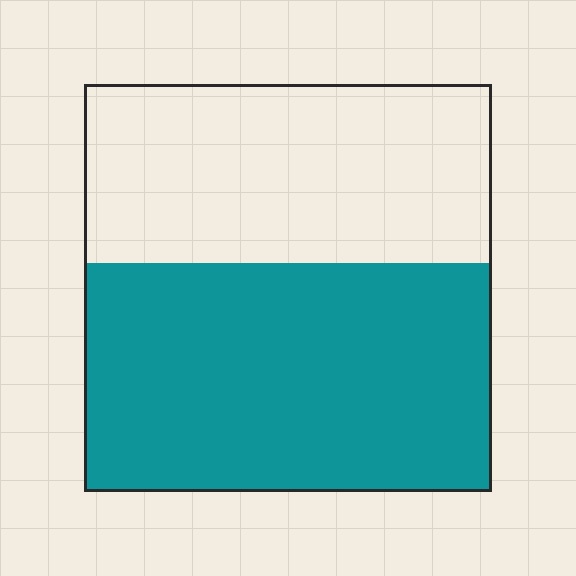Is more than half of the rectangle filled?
Yes.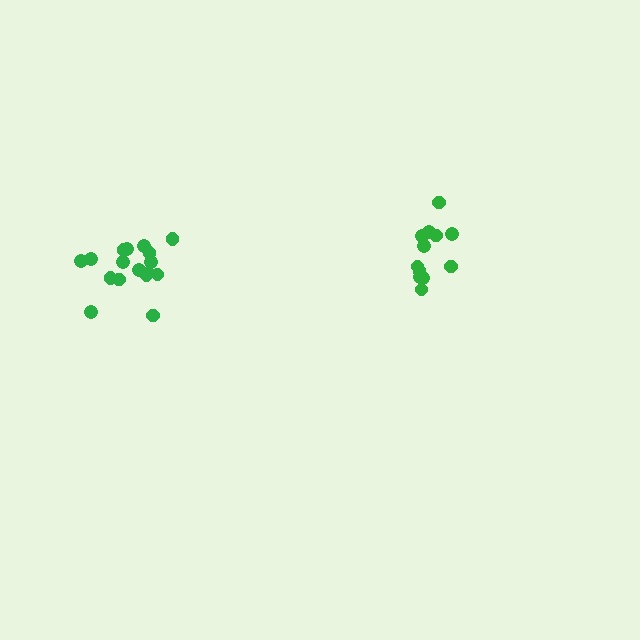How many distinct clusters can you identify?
There are 2 distinct clusters.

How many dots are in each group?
Group 1: 17 dots, Group 2: 12 dots (29 total).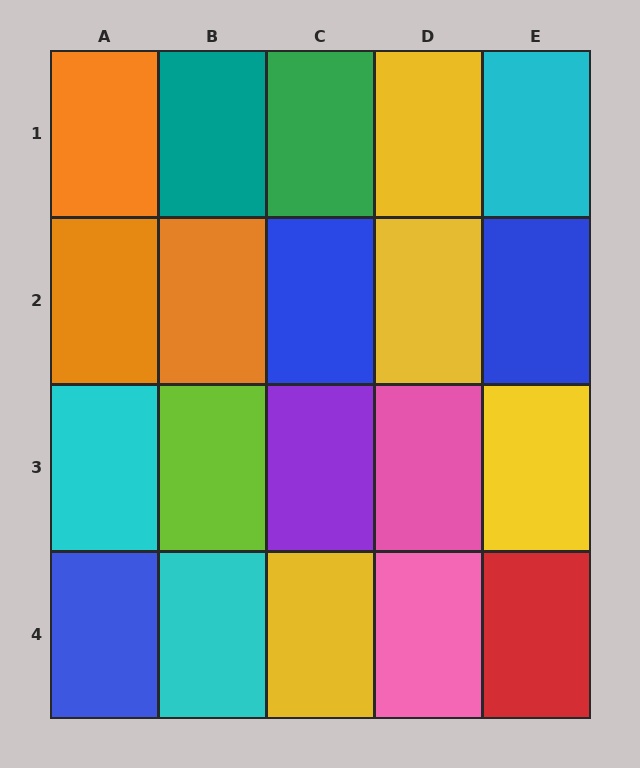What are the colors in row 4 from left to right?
Blue, cyan, yellow, pink, red.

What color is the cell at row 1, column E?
Cyan.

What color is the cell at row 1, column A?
Orange.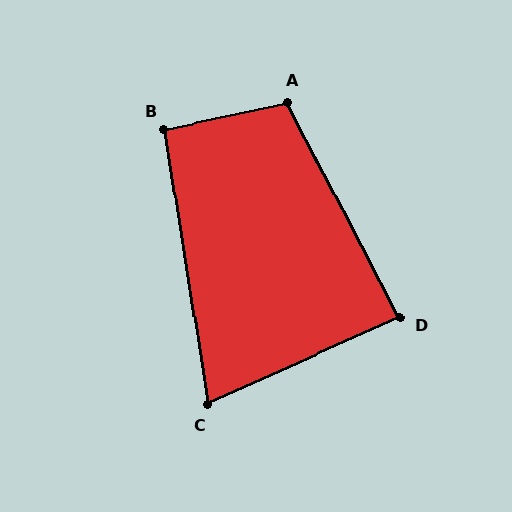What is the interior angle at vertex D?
Approximately 87 degrees (approximately right).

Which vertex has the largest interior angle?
A, at approximately 105 degrees.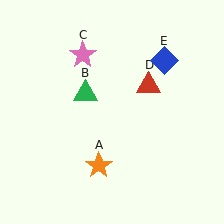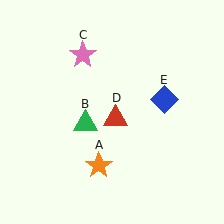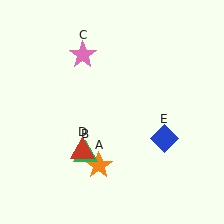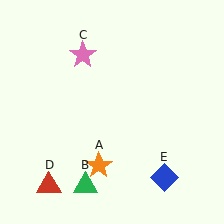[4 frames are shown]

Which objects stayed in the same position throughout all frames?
Orange star (object A) and pink star (object C) remained stationary.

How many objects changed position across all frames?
3 objects changed position: green triangle (object B), red triangle (object D), blue diamond (object E).